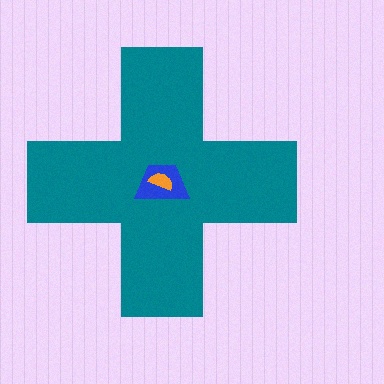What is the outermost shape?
The teal cross.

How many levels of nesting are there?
3.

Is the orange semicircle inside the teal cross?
Yes.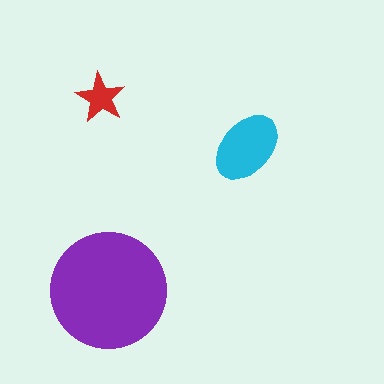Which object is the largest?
The purple circle.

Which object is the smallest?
The red star.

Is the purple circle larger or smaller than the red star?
Larger.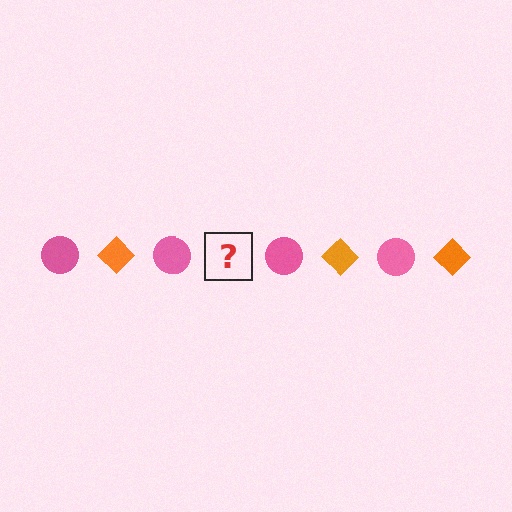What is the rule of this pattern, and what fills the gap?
The rule is that the pattern alternates between pink circle and orange diamond. The gap should be filled with an orange diamond.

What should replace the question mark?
The question mark should be replaced with an orange diamond.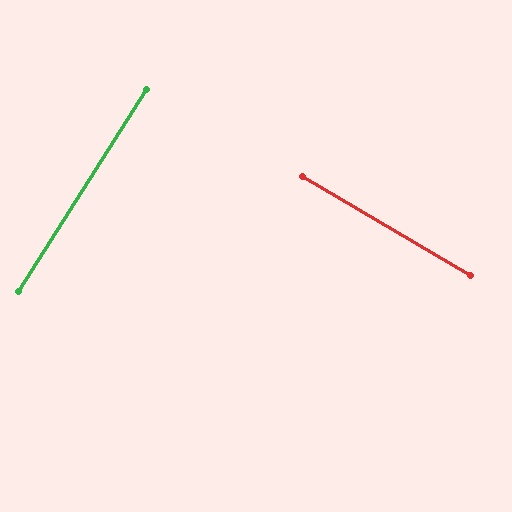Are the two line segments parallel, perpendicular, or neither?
Perpendicular — they meet at approximately 88°.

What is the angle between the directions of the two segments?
Approximately 88 degrees.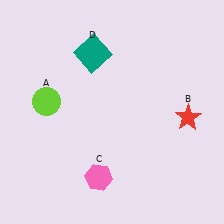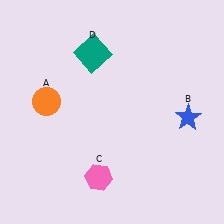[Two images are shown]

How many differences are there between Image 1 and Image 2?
There are 2 differences between the two images.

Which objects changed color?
A changed from lime to orange. B changed from red to blue.